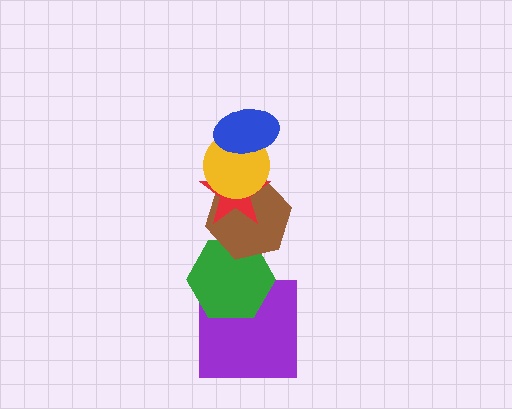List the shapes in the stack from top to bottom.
From top to bottom: the blue ellipse, the yellow circle, the red star, the brown hexagon, the green hexagon, the purple square.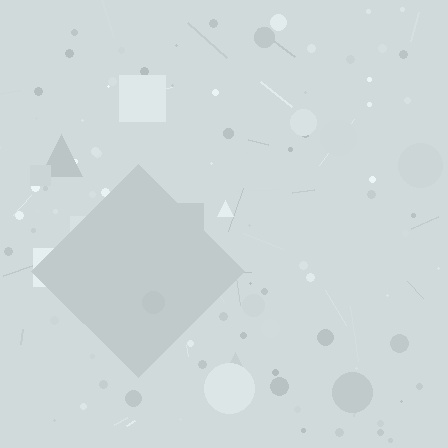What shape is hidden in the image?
A diamond is hidden in the image.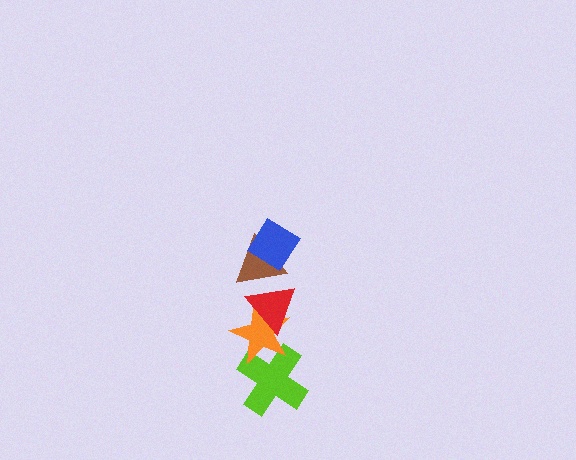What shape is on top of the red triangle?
The brown triangle is on top of the red triangle.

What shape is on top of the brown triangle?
The blue diamond is on top of the brown triangle.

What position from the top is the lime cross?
The lime cross is 5th from the top.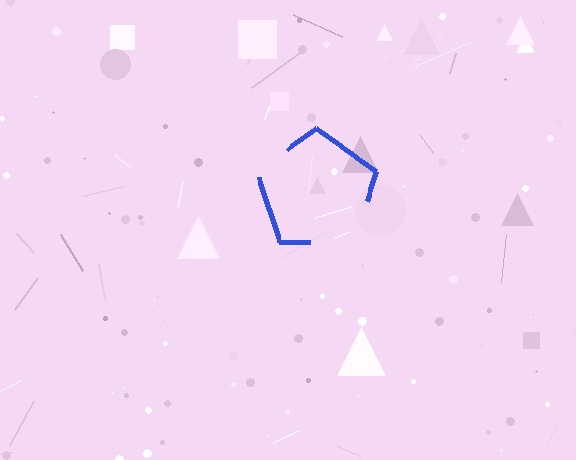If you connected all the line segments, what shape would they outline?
They would outline a pentagon.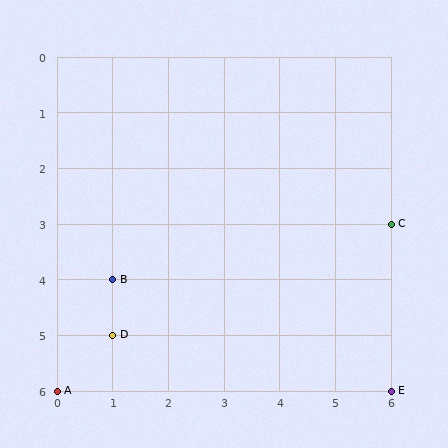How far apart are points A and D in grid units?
Points A and D are 1 column and 1 row apart (about 1.4 grid units diagonally).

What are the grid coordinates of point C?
Point C is at grid coordinates (6, 3).